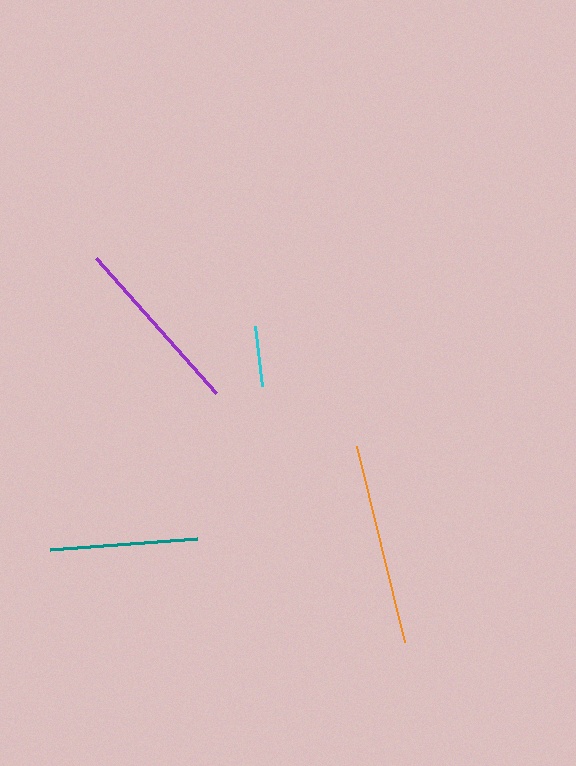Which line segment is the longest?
The orange line is the longest at approximately 202 pixels.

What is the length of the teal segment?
The teal segment is approximately 148 pixels long.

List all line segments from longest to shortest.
From longest to shortest: orange, purple, teal, cyan.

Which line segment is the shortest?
The cyan line is the shortest at approximately 60 pixels.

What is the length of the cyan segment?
The cyan segment is approximately 60 pixels long.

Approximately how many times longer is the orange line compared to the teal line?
The orange line is approximately 1.4 times the length of the teal line.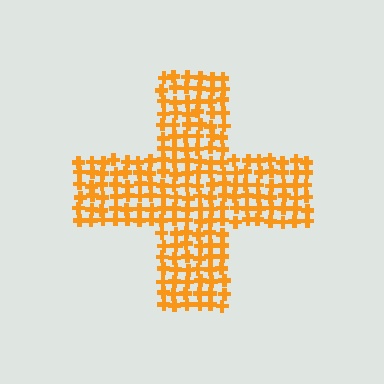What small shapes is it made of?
It is made of small crosses.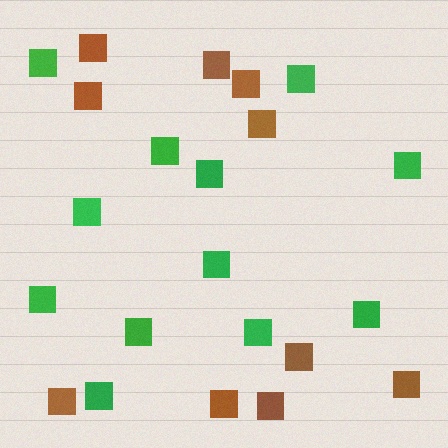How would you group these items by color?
There are 2 groups: one group of green squares (12) and one group of brown squares (10).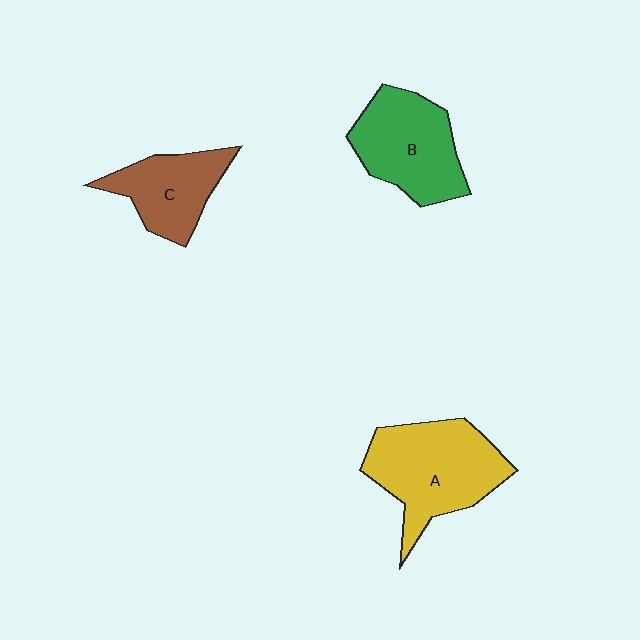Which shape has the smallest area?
Shape C (brown).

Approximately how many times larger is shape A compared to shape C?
Approximately 1.6 times.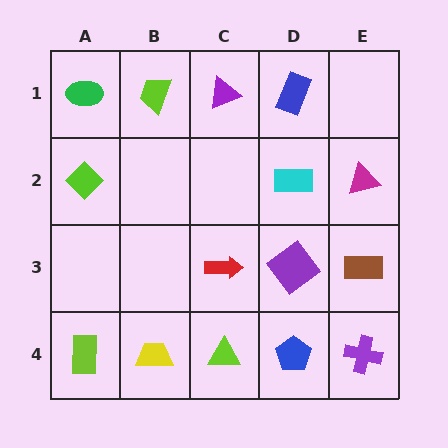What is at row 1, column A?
A green ellipse.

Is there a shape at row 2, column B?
No, that cell is empty.